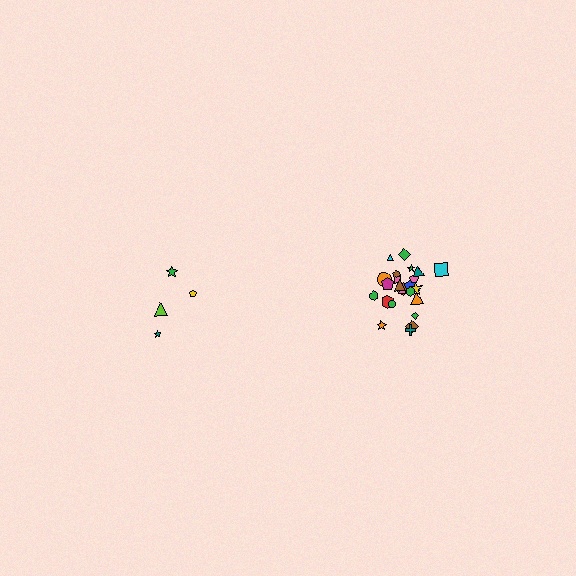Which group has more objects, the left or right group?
The right group.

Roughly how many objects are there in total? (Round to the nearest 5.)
Roughly 30 objects in total.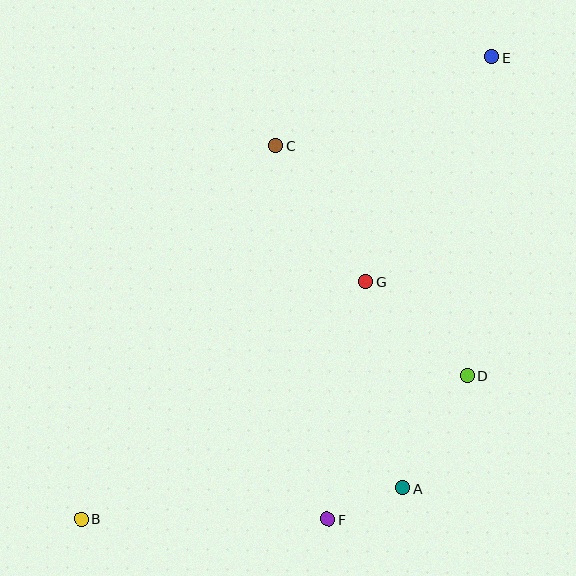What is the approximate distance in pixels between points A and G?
The distance between A and G is approximately 209 pixels.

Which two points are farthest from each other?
Points B and E are farthest from each other.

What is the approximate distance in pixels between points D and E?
The distance between D and E is approximately 320 pixels.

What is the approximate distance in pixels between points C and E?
The distance between C and E is approximately 233 pixels.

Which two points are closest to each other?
Points A and F are closest to each other.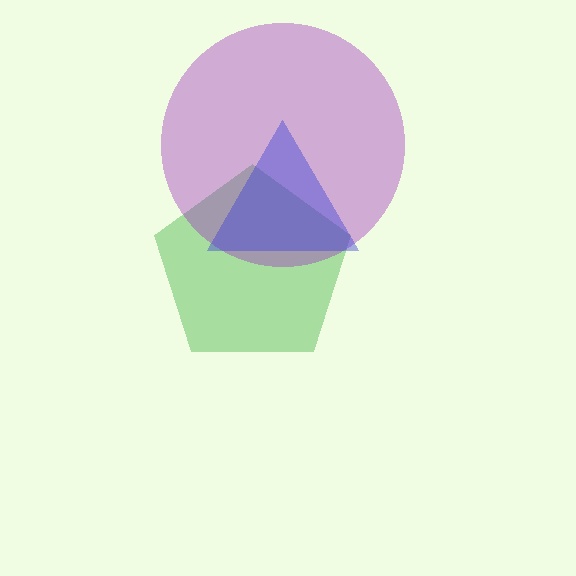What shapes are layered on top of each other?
The layered shapes are: a green pentagon, a purple circle, a blue triangle.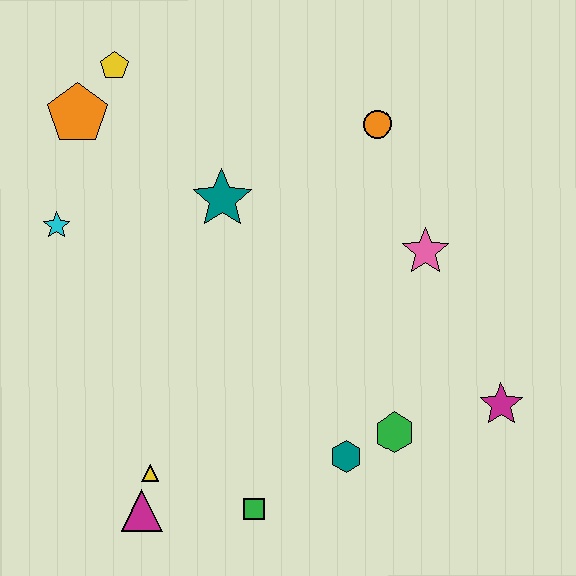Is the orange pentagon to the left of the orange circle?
Yes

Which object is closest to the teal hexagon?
The green hexagon is closest to the teal hexagon.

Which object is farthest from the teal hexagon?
The yellow pentagon is farthest from the teal hexagon.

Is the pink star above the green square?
Yes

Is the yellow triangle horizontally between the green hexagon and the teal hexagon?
No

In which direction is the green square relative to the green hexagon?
The green square is to the left of the green hexagon.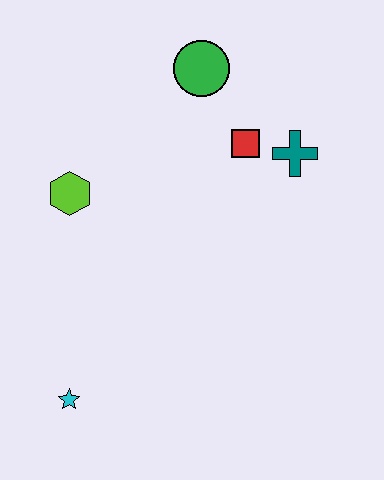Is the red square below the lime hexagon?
No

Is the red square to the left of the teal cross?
Yes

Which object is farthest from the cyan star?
The green circle is farthest from the cyan star.